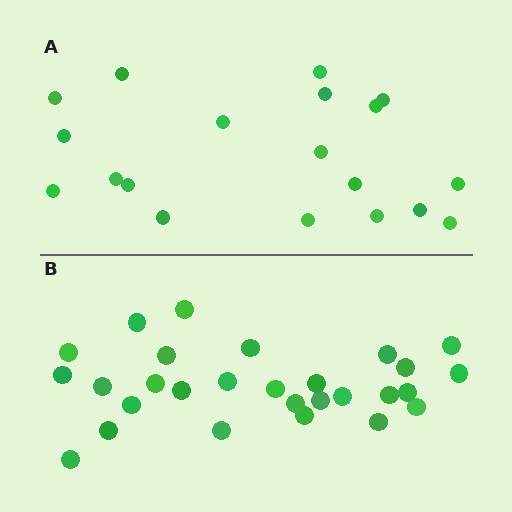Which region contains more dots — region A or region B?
Region B (the bottom region) has more dots.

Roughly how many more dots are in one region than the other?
Region B has roughly 8 or so more dots than region A.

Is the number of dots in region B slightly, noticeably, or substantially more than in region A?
Region B has substantially more. The ratio is roughly 1.5 to 1.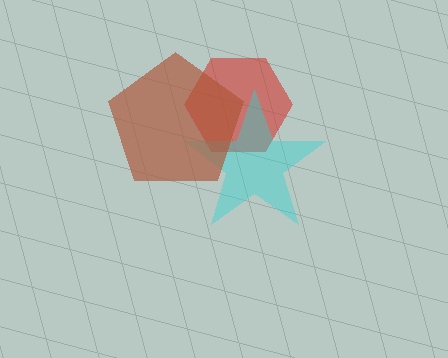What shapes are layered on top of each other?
The layered shapes are: a red hexagon, a cyan star, a brown pentagon.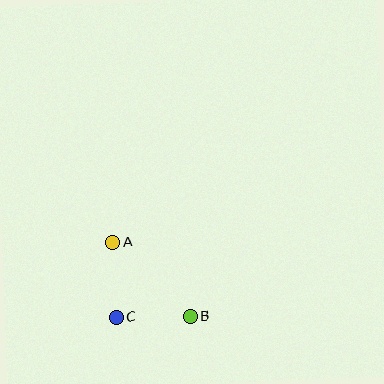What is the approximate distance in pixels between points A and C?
The distance between A and C is approximately 75 pixels.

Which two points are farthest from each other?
Points A and B are farthest from each other.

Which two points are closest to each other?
Points B and C are closest to each other.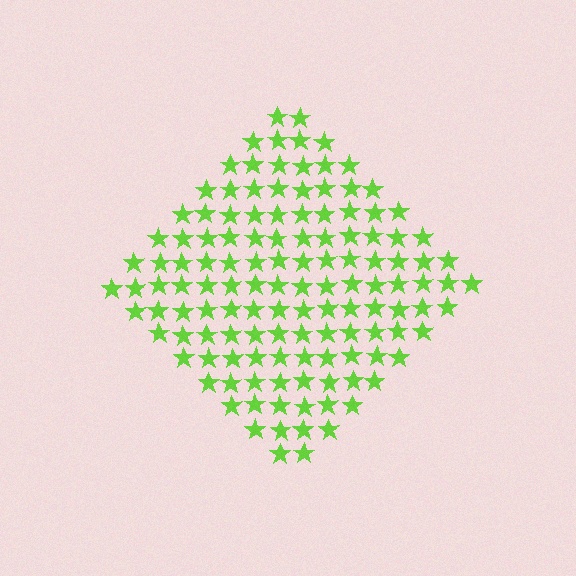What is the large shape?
The large shape is a diamond.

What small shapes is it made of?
It is made of small stars.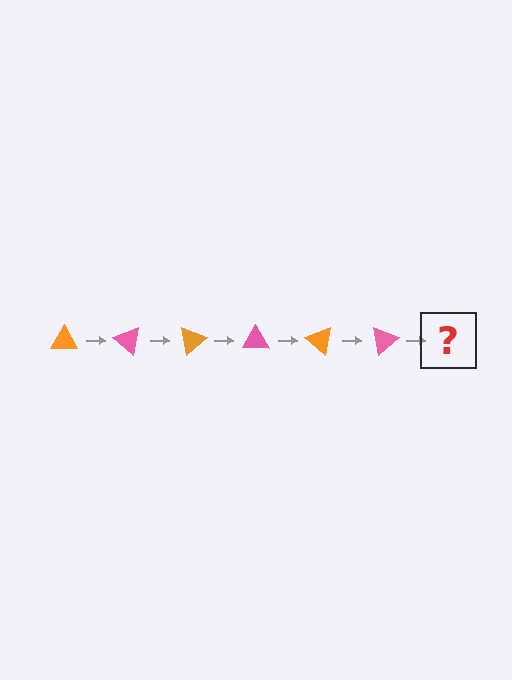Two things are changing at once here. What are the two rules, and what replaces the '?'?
The two rules are that it rotates 40 degrees each step and the color cycles through orange and pink. The '?' should be an orange triangle, rotated 240 degrees from the start.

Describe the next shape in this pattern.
It should be an orange triangle, rotated 240 degrees from the start.